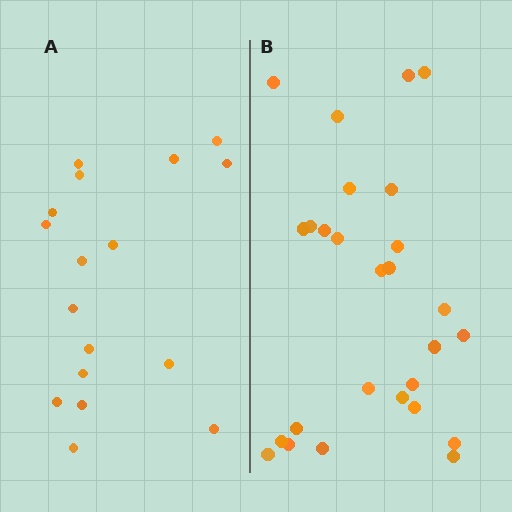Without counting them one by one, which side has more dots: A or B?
Region B (the right region) has more dots.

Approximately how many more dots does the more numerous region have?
Region B has roughly 10 or so more dots than region A.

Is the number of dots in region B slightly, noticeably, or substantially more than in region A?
Region B has substantially more. The ratio is roughly 1.6 to 1.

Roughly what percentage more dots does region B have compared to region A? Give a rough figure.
About 60% more.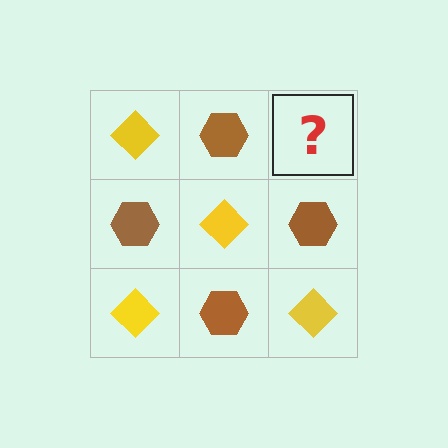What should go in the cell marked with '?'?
The missing cell should contain a yellow diamond.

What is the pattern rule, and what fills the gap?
The rule is that it alternates yellow diamond and brown hexagon in a checkerboard pattern. The gap should be filled with a yellow diamond.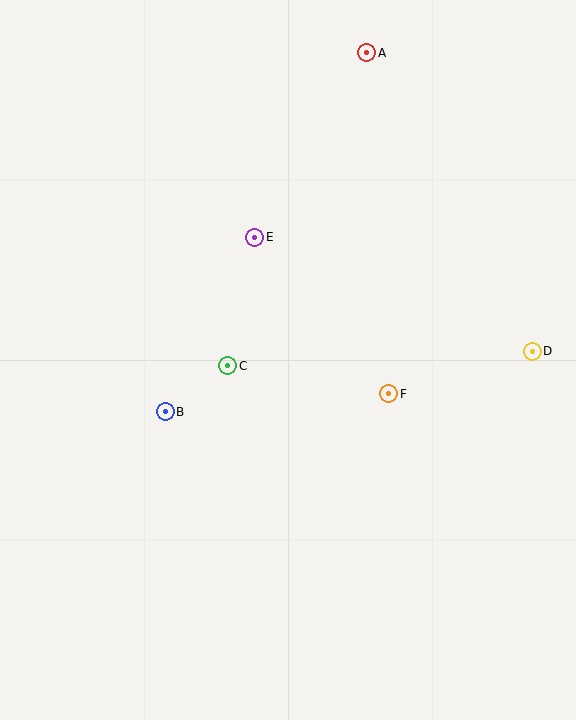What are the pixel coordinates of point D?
Point D is at (532, 351).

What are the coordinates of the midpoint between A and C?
The midpoint between A and C is at (297, 209).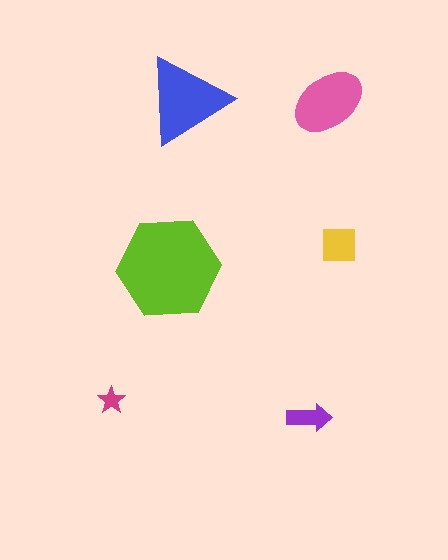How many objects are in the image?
There are 6 objects in the image.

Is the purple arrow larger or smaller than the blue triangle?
Smaller.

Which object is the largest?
The lime hexagon.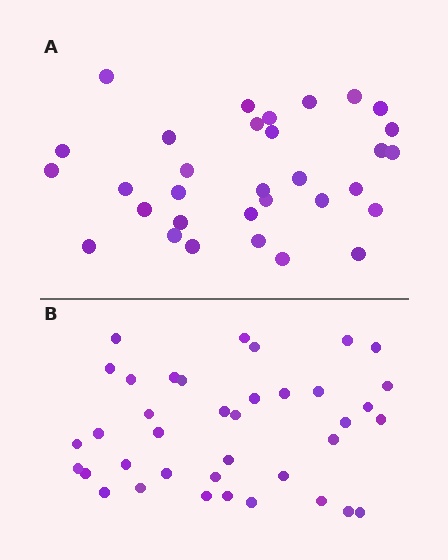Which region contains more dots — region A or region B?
Region B (the bottom region) has more dots.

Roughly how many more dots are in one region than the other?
Region B has about 6 more dots than region A.